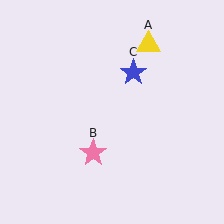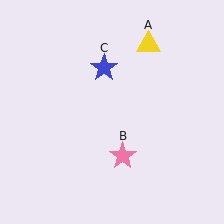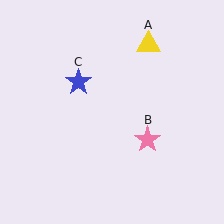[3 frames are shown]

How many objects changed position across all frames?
2 objects changed position: pink star (object B), blue star (object C).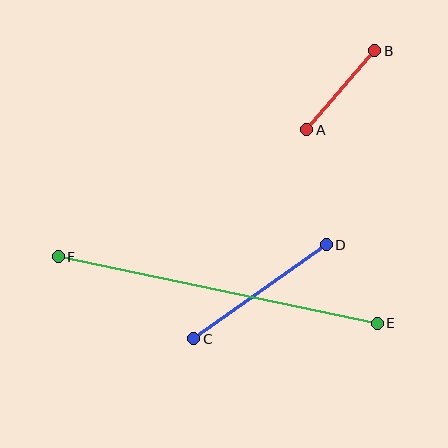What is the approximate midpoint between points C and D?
The midpoint is at approximately (260, 292) pixels.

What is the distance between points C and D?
The distance is approximately 163 pixels.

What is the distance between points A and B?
The distance is approximately 104 pixels.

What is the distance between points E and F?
The distance is approximately 326 pixels.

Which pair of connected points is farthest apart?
Points E and F are farthest apart.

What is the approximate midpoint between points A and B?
The midpoint is at approximately (341, 90) pixels.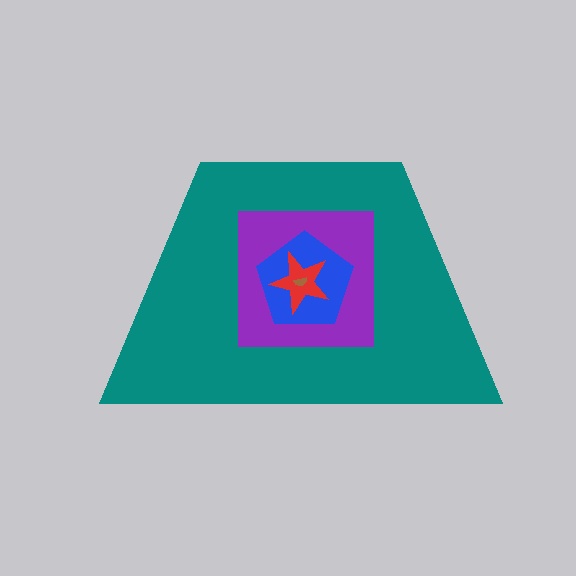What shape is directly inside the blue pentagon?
The red star.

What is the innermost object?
The brown semicircle.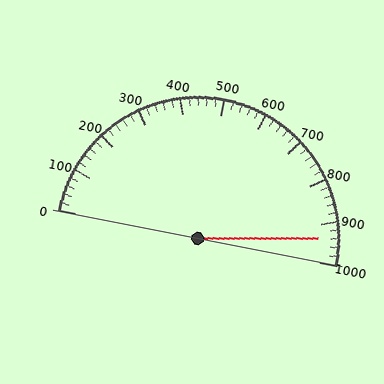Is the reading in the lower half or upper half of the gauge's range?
The reading is in the upper half of the range (0 to 1000).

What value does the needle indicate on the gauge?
The needle indicates approximately 940.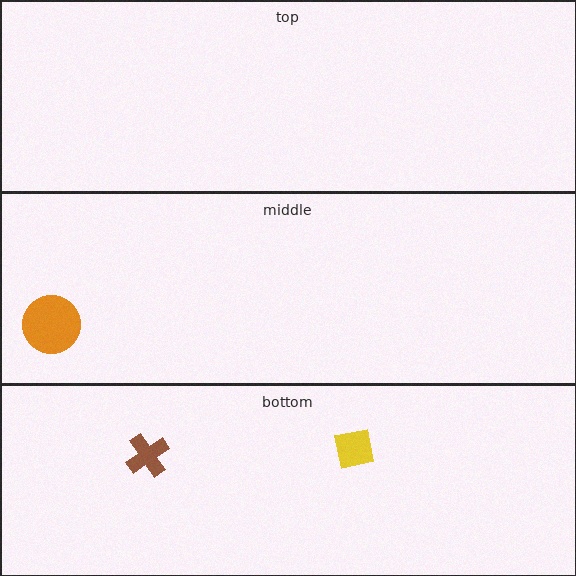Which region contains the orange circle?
The middle region.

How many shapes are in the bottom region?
2.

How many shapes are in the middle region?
1.